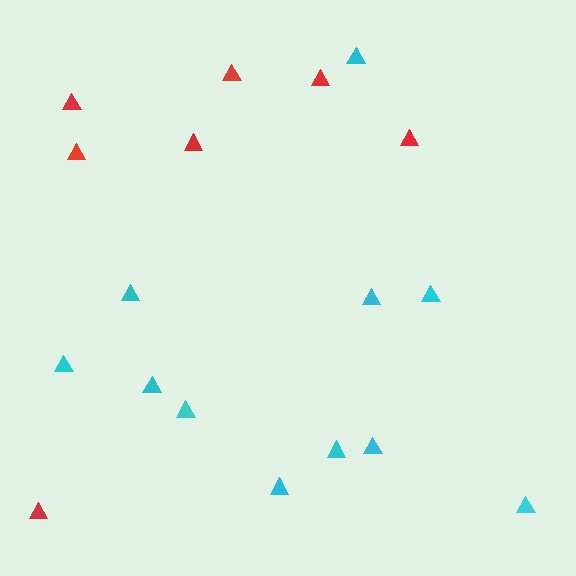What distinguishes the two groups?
There are 2 groups: one group of red triangles (7) and one group of cyan triangles (11).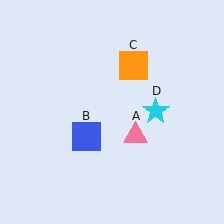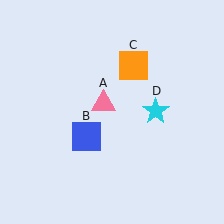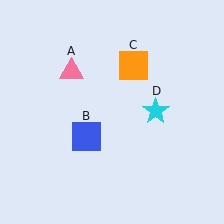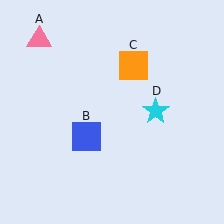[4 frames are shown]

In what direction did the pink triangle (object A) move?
The pink triangle (object A) moved up and to the left.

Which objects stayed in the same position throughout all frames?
Blue square (object B) and orange square (object C) and cyan star (object D) remained stationary.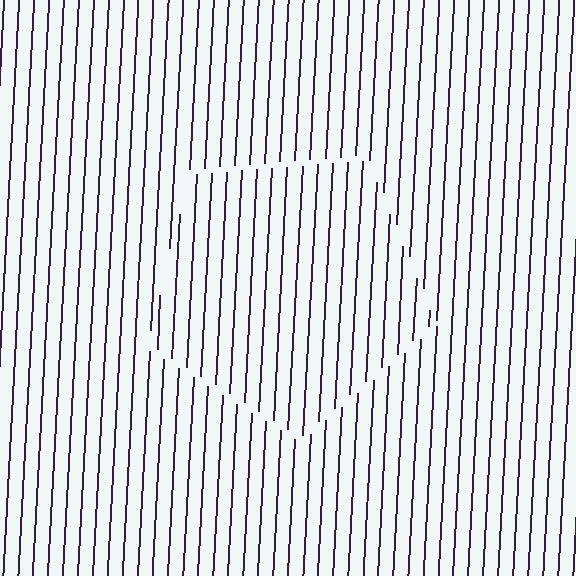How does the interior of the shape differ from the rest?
The interior of the shape contains the same grating, shifted by half a period — the contour is defined by the phase discontinuity where line-ends from the inner and outer gratings abut.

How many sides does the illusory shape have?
5 sides — the line-ends trace a pentagon.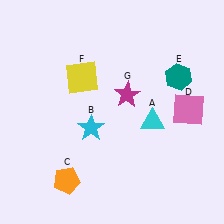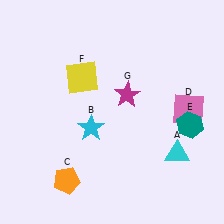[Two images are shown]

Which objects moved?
The objects that moved are: the cyan triangle (A), the teal hexagon (E).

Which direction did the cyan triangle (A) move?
The cyan triangle (A) moved down.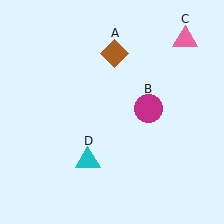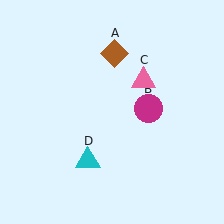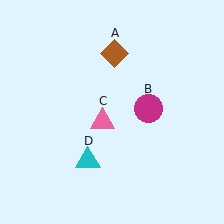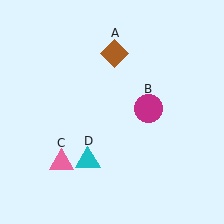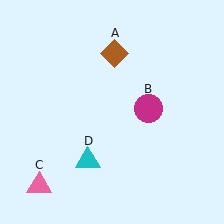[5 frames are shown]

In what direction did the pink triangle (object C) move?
The pink triangle (object C) moved down and to the left.